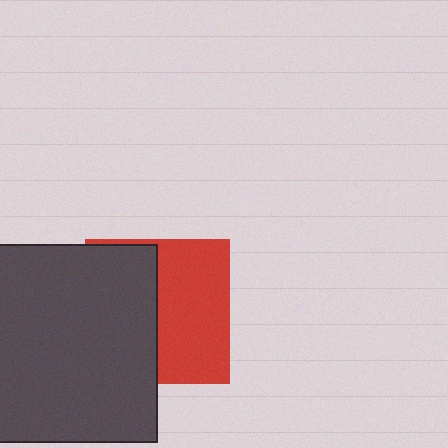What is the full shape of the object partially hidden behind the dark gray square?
The partially hidden object is a red square.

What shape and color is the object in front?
The object in front is a dark gray square.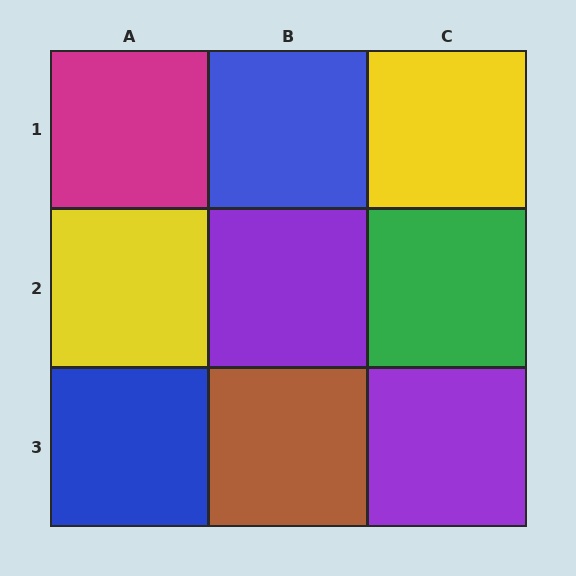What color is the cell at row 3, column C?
Purple.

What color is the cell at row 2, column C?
Green.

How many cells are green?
1 cell is green.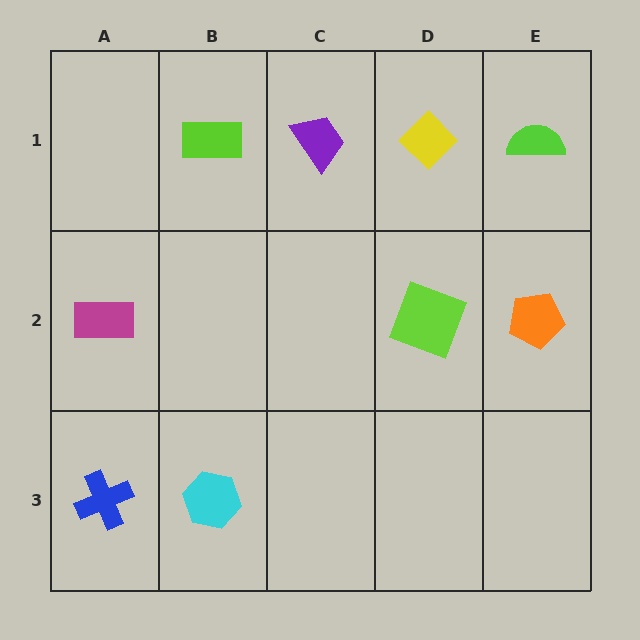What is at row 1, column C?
A purple trapezoid.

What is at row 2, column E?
An orange pentagon.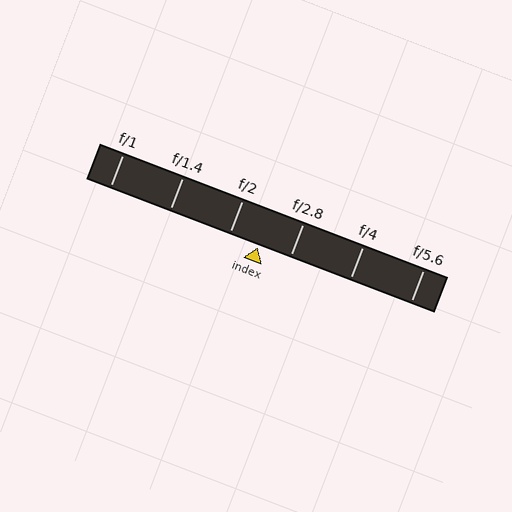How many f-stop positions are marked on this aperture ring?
There are 6 f-stop positions marked.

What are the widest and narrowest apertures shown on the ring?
The widest aperture shown is f/1 and the narrowest is f/5.6.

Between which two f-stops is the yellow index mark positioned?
The index mark is between f/2 and f/2.8.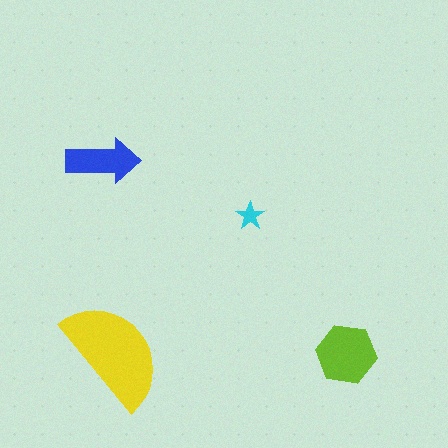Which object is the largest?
The yellow semicircle.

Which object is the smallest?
The cyan star.